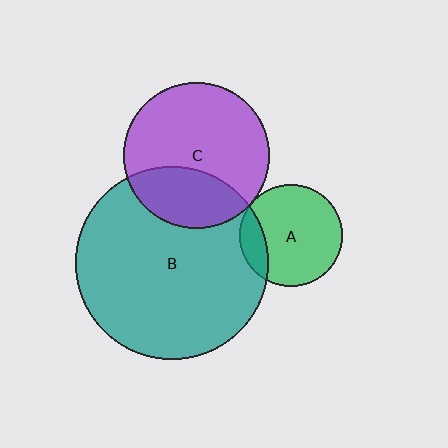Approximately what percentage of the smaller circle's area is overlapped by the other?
Approximately 5%.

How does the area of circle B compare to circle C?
Approximately 1.7 times.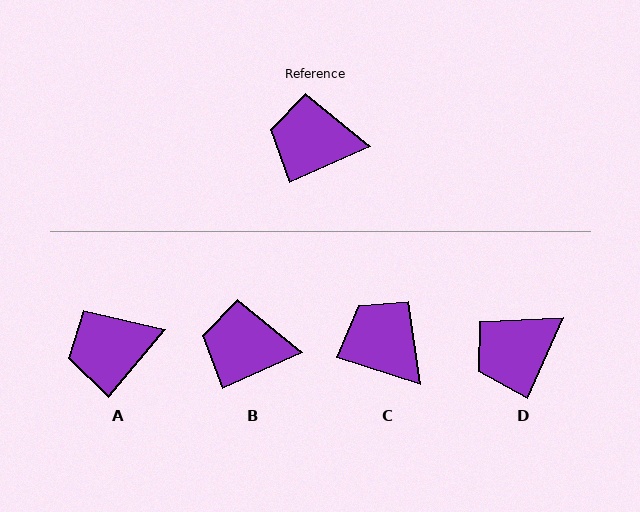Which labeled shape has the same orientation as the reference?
B.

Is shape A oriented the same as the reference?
No, it is off by about 26 degrees.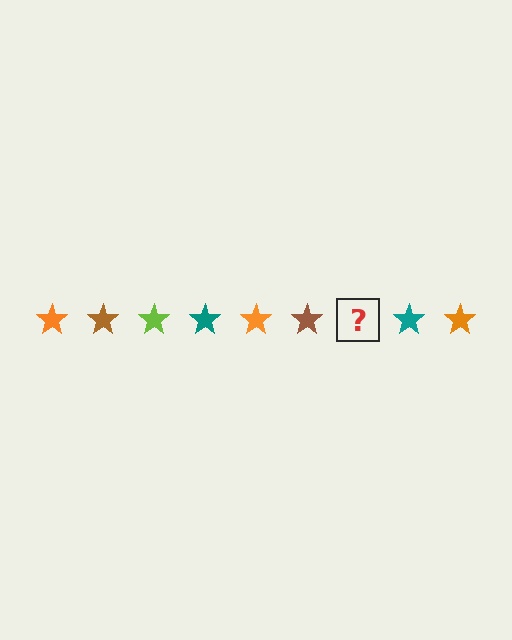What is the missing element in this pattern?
The missing element is a lime star.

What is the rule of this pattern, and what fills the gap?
The rule is that the pattern cycles through orange, brown, lime, teal stars. The gap should be filled with a lime star.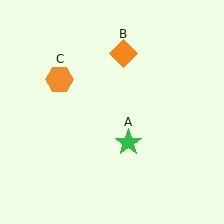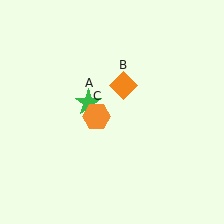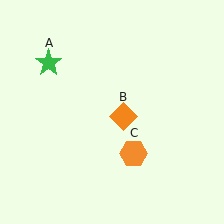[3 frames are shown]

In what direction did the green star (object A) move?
The green star (object A) moved up and to the left.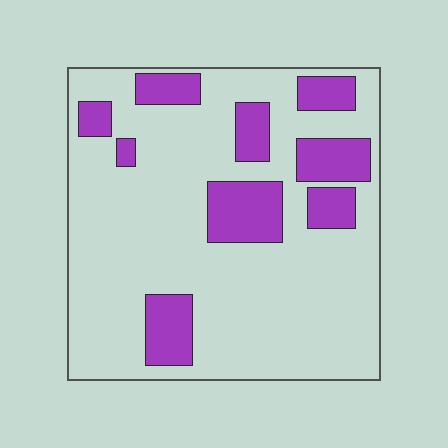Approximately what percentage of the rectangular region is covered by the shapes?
Approximately 20%.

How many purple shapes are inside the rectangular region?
9.